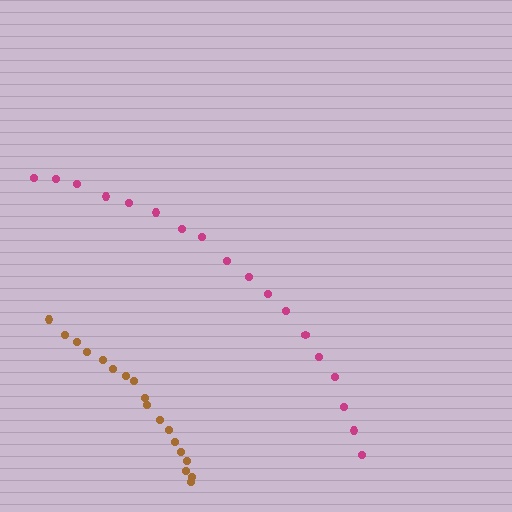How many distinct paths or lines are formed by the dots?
There are 2 distinct paths.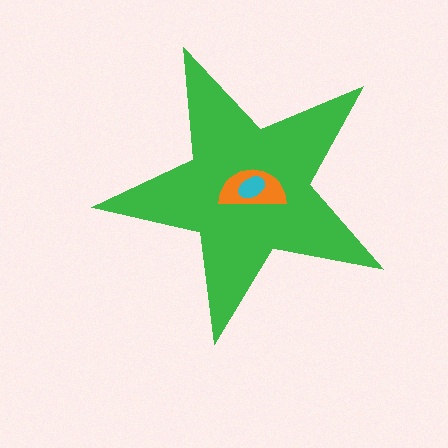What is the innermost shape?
The cyan ellipse.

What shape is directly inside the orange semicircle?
The cyan ellipse.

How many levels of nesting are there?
3.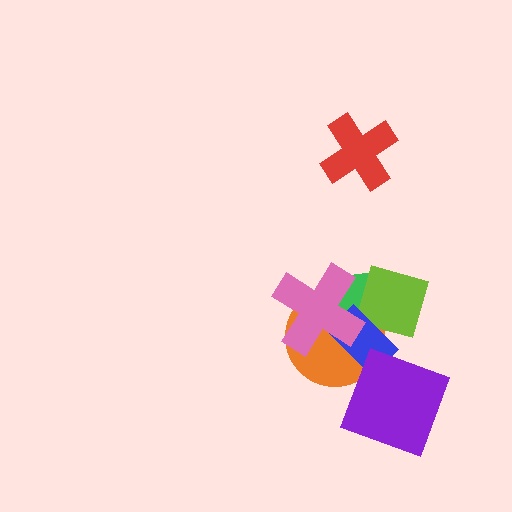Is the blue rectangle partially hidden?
Yes, it is partially covered by another shape.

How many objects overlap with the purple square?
0 objects overlap with the purple square.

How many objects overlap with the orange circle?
4 objects overlap with the orange circle.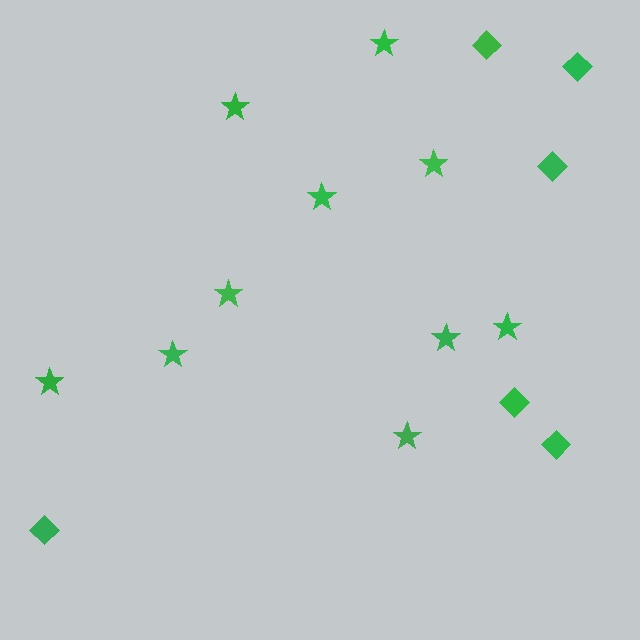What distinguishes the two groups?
There are 2 groups: one group of stars (10) and one group of diamonds (6).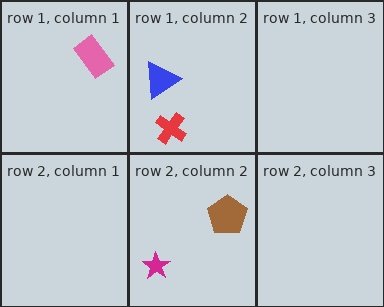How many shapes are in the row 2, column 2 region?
2.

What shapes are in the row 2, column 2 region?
The brown pentagon, the magenta star.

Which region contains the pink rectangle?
The row 1, column 1 region.